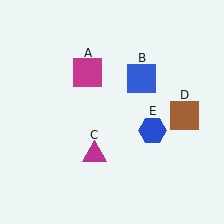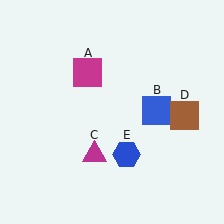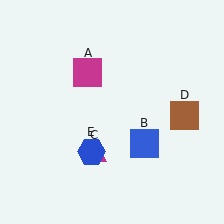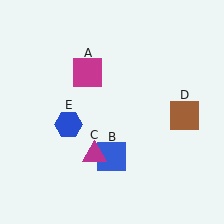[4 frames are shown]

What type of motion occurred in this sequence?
The blue square (object B), blue hexagon (object E) rotated clockwise around the center of the scene.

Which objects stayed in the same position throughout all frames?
Magenta square (object A) and magenta triangle (object C) and brown square (object D) remained stationary.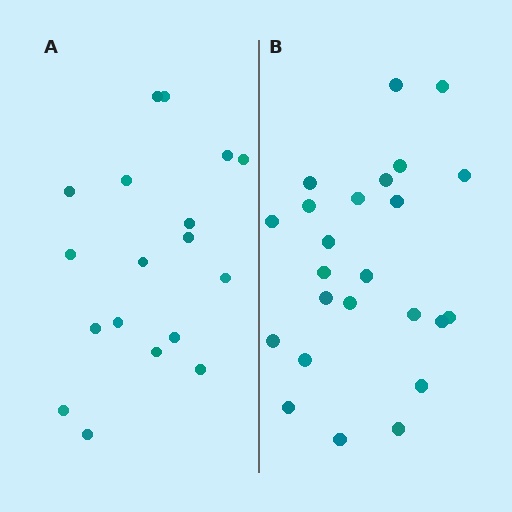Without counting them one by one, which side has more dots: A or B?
Region B (the right region) has more dots.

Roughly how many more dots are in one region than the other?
Region B has about 6 more dots than region A.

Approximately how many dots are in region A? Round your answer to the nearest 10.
About 20 dots. (The exact count is 18, which rounds to 20.)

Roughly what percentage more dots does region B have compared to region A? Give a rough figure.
About 35% more.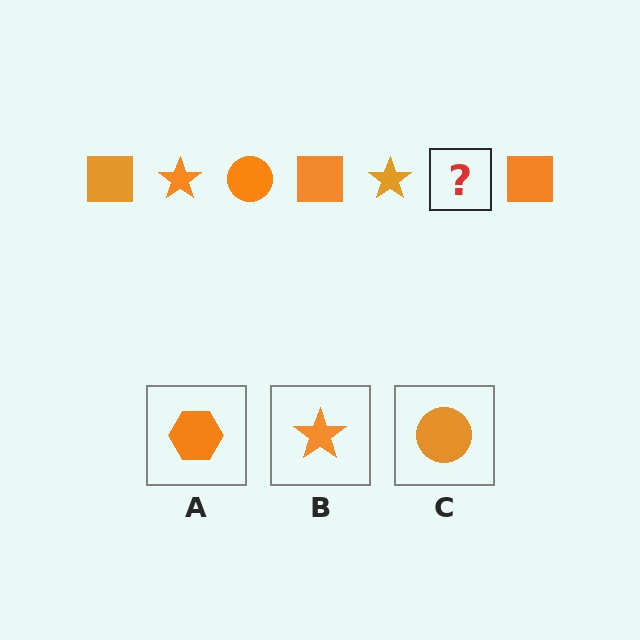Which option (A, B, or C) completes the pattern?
C.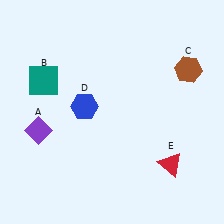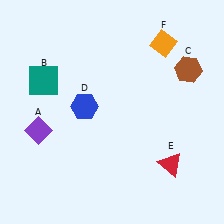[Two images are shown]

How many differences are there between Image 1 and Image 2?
There is 1 difference between the two images.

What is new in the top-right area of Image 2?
An orange diamond (F) was added in the top-right area of Image 2.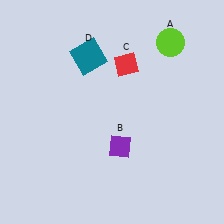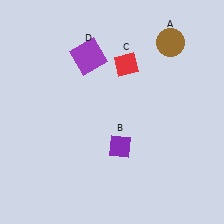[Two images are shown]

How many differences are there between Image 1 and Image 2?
There are 2 differences between the two images.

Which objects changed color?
A changed from lime to brown. D changed from teal to purple.